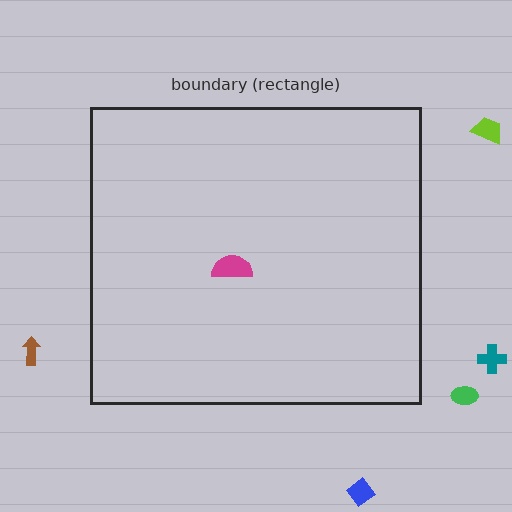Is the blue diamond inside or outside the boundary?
Outside.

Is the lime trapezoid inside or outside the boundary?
Outside.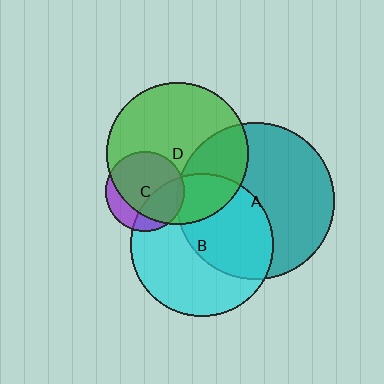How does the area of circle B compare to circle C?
Approximately 3.3 times.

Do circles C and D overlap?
Yes.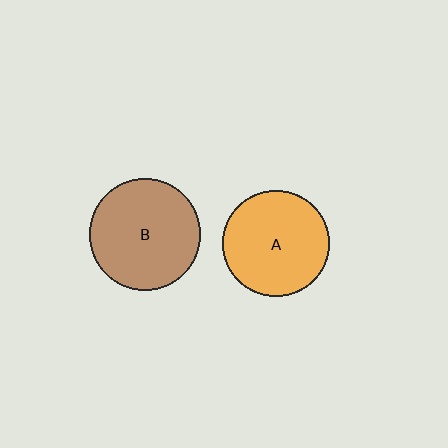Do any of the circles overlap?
No, none of the circles overlap.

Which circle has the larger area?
Circle B (brown).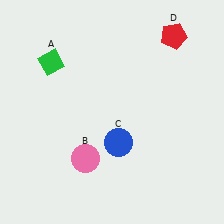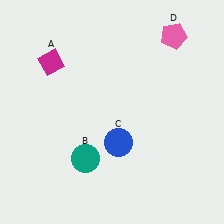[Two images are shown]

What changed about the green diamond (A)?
In Image 1, A is green. In Image 2, it changed to magenta.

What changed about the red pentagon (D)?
In Image 1, D is red. In Image 2, it changed to pink.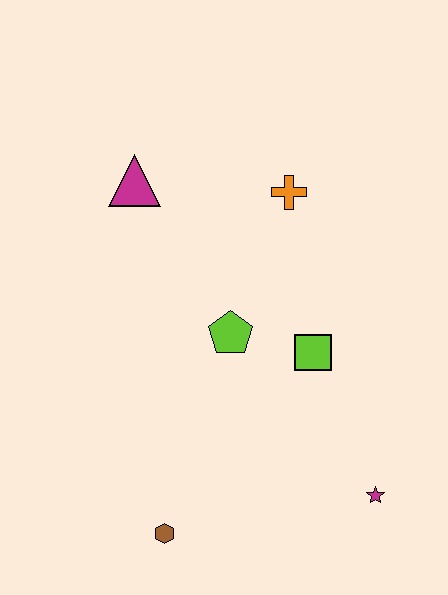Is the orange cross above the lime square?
Yes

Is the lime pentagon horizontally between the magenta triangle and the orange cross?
Yes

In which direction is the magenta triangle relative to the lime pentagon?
The magenta triangle is above the lime pentagon.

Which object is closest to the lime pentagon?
The lime square is closest to the lime pentagon.